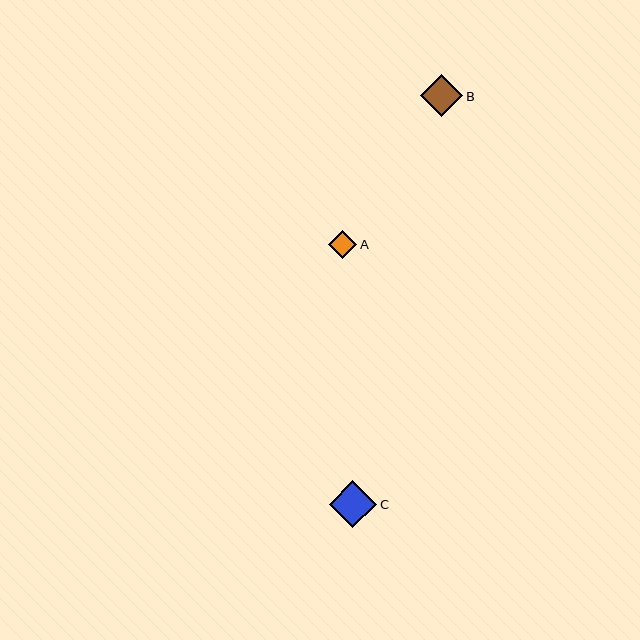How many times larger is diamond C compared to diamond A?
Diamond C is approximately 1.6 times the size of diamond A.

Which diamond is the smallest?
Diamond A is the smallest with a size of approximately 29 pixels.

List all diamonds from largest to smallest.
From largest to smallest: C, B, A.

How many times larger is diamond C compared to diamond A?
Diamond C is approximately 1.6 times the size of diamond A.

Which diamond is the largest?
Diamond C is the largest with a size of approximately 47 pixels.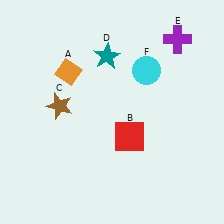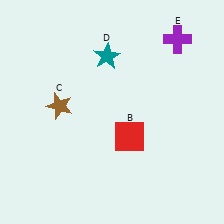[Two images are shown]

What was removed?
The cyan circle (F), the orange diamond (A) were removed in Image 2.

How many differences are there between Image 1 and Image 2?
There are 2 differences between the two images.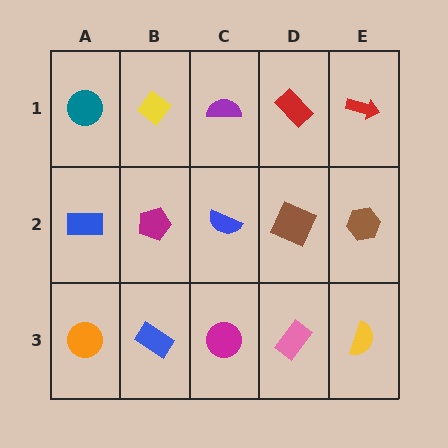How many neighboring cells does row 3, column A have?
2.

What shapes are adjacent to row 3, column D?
A brown square (row 2, column D), a magenta circle (row 3, column C), a yellow semicircle (row 3, column E).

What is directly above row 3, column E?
A brown hexagon.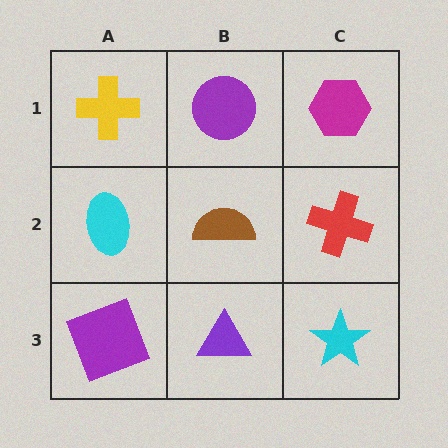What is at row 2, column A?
A cyan ellipse.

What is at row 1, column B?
A purple circle.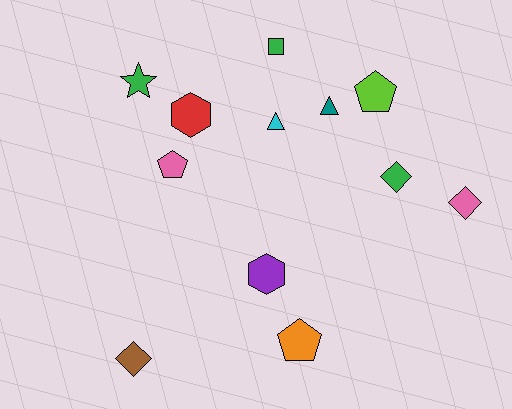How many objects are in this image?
There are 12 objects.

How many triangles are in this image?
There are 2 triangles.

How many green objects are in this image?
There are 3 green objects.